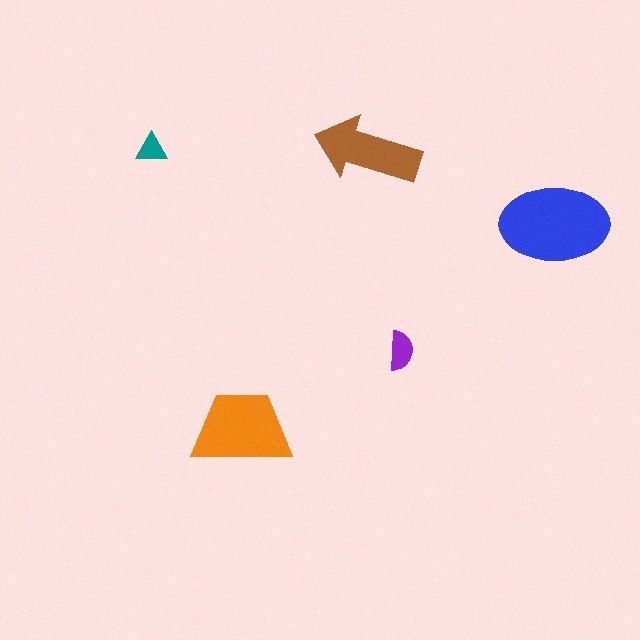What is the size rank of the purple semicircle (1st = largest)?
4th.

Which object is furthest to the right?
The blue ellipse is rightmost.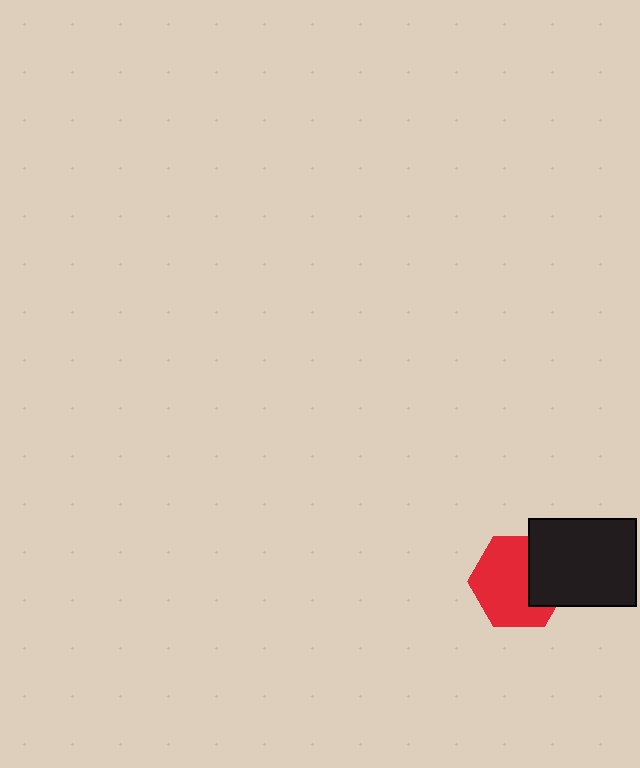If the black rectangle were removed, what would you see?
You would see the complete red hexagon.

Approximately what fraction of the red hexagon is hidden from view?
Roughly 33% of the red hexagon is hidden behind the black rectangle.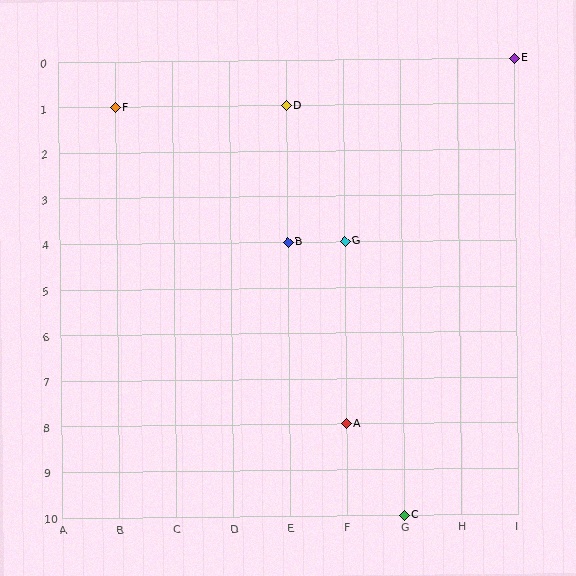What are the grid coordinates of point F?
Point F is at grid coordinates (B, 1).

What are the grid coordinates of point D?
Point D is at grid coordinates (E, 1).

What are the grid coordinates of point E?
Point E is at grid coordinates (I, 0).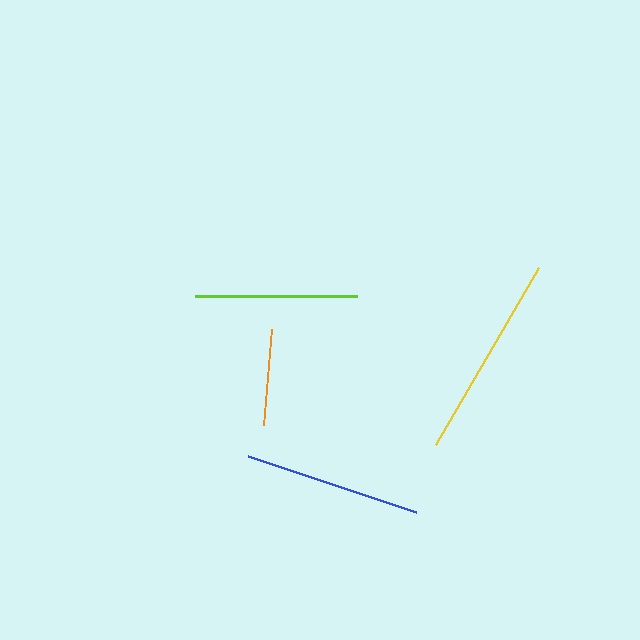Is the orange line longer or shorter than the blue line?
The blue line is longer than the orange line.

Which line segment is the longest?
The yellow line is the longest at approximately 205 pixels.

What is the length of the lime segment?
The lime segment is approximately 162 pixels long.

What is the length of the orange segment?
The orange segment is approximately 97 pixels long.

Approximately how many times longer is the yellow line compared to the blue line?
The yellow line is approximately 1.2 times the length of the blue line.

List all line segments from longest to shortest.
From longest to shortest: yellow, blue, lime, orange.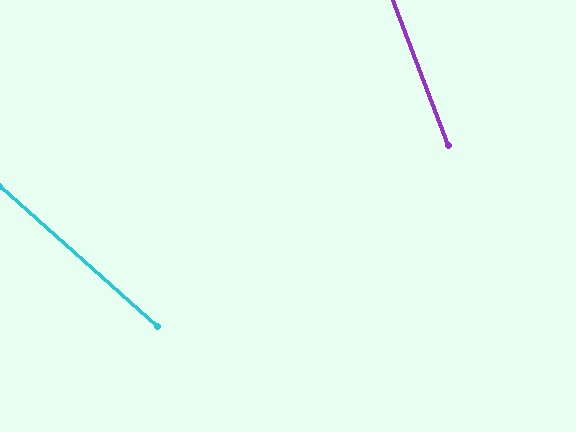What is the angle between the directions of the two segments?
Approximately 28 degrees.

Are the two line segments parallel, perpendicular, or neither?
Neither parallel nor perpendicular — they differ by about 28°.